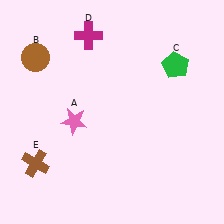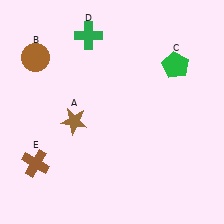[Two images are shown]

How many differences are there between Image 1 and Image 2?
There are 2 differences between the two images.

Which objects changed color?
A changed from pink to brown. D changed from magenta to green.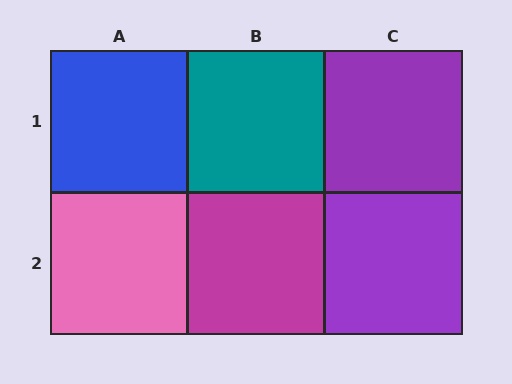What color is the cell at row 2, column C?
Purple.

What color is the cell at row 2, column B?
Magenta.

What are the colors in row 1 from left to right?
Blue, teal, purple.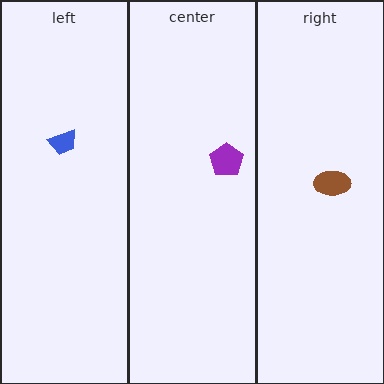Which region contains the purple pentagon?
The center region.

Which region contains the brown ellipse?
The right region.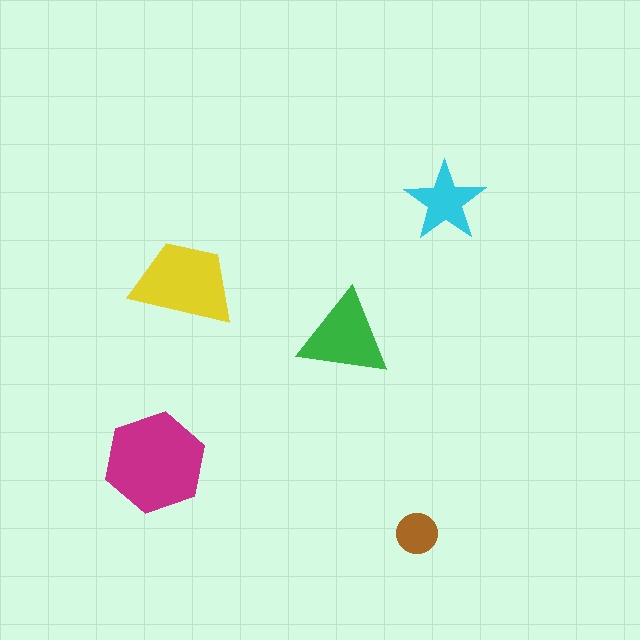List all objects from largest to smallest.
The magenta hexagon, the yellow trapezoid, the green triangle, the cyan star, the brown circle.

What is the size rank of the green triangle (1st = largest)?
3rd.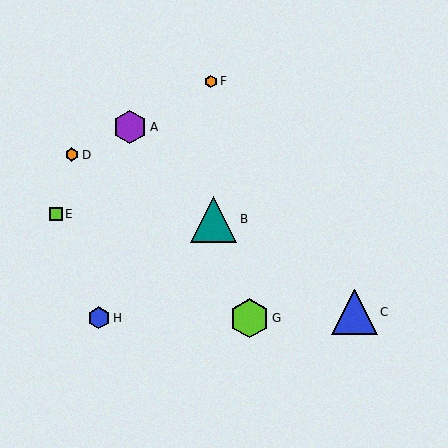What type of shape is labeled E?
Shape E is a lime square.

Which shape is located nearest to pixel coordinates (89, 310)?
The blue hexagon (labeled H) at (99, 318) is nearest to that location.